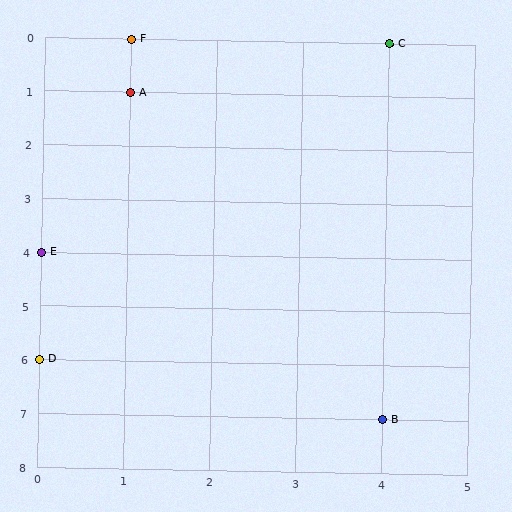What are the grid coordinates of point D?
Point D is at grid coordinates (0, 6).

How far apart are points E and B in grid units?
Points E and B are 4 columns and 3 rows apart (about 5.0 grid units diagonally).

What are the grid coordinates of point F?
Point F is at grid coordinates (1, 0).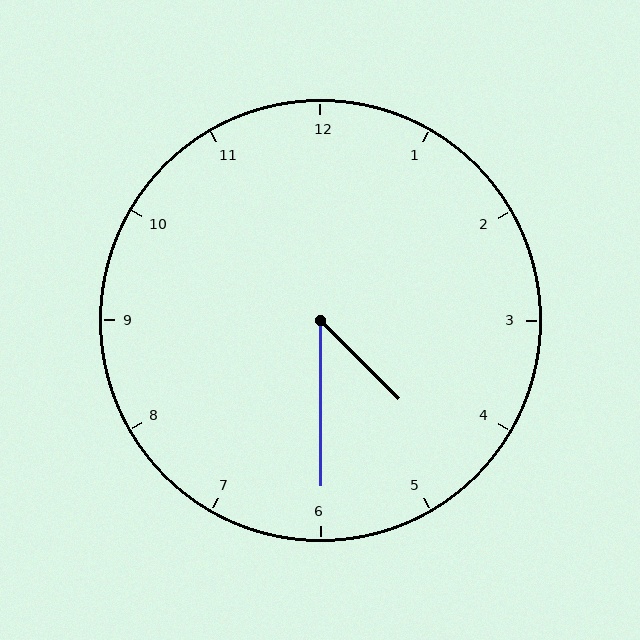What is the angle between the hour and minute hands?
Approximately 45 degrees.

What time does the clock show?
4:30.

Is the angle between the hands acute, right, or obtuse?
It is acute.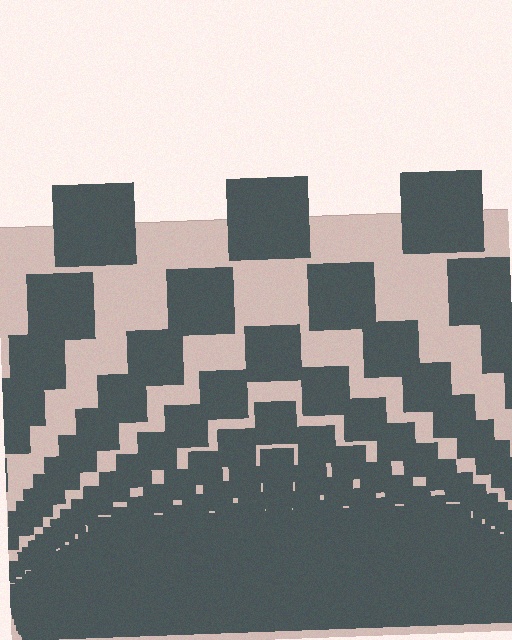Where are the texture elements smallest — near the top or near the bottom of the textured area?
Near the bottom.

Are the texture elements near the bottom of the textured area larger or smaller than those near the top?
Smaller. The gradient is inverted — elements near the bottom are smaller and denser.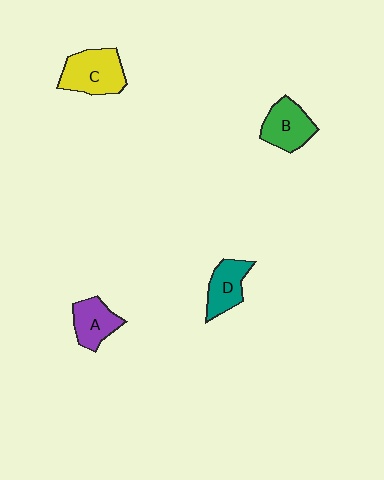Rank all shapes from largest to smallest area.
From largest to smallest: C (yellow), B (green), D (teal), A (purple).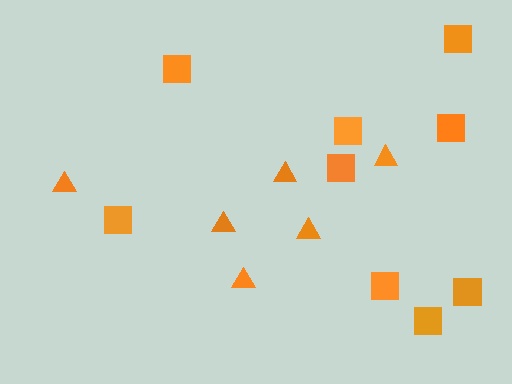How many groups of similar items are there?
There are 2 groups: one group of triangles (6) and one group of squares (9).